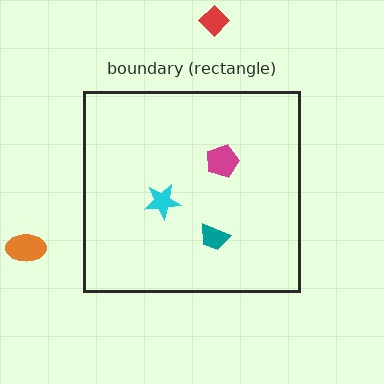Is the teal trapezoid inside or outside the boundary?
Inside.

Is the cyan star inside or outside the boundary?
Inside.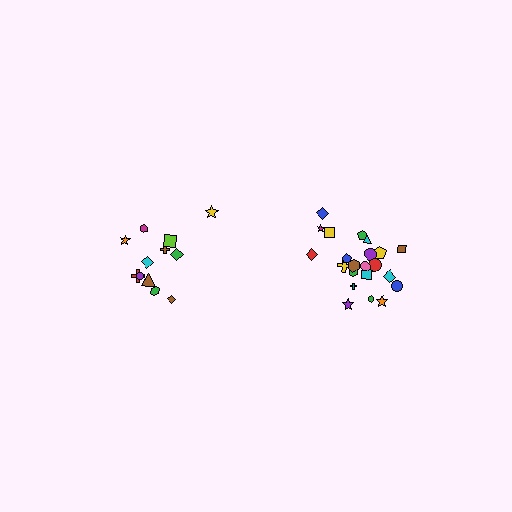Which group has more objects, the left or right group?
The right group.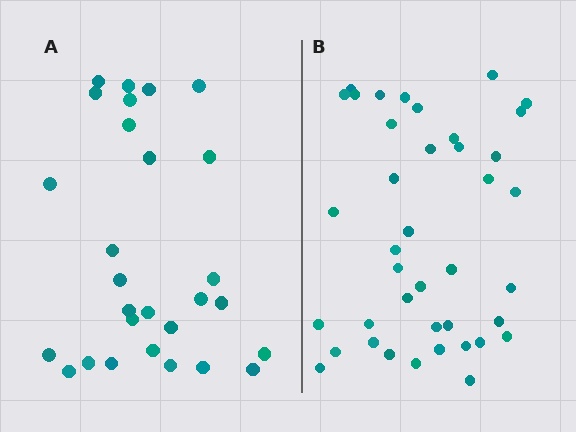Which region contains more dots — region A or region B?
Region B (the right region) has more dots.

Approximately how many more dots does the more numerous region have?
Region B has roughly 12 or so more dots than region A.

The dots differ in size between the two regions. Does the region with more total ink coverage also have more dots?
No. Region A has more total ink coverage because its dots are larger, but region B actually contains more individual dots. Total area can be misleading — the number of items is what matters here.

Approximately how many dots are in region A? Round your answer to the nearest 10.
About 30 dots. (The exact count is 28, which rounds to 30.)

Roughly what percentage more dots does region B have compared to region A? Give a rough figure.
About 45% more.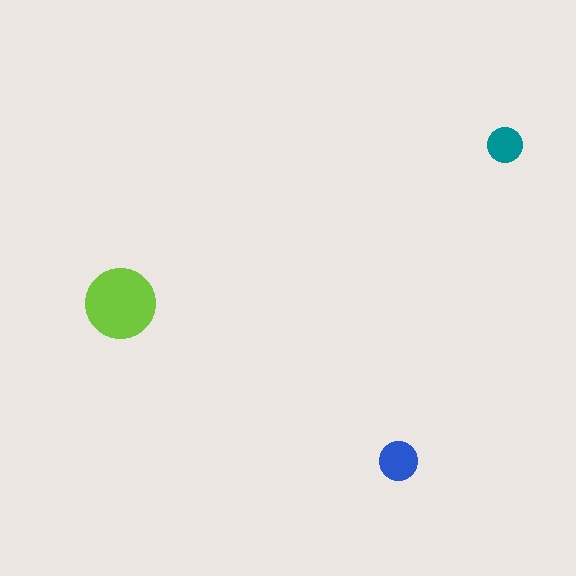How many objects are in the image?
There are 3 objects in the image.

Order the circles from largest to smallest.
the lime one, the blue one, the teal one.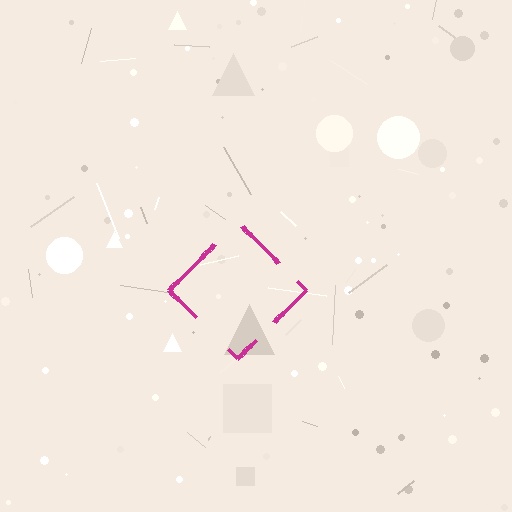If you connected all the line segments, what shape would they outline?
They would outline a diamond.